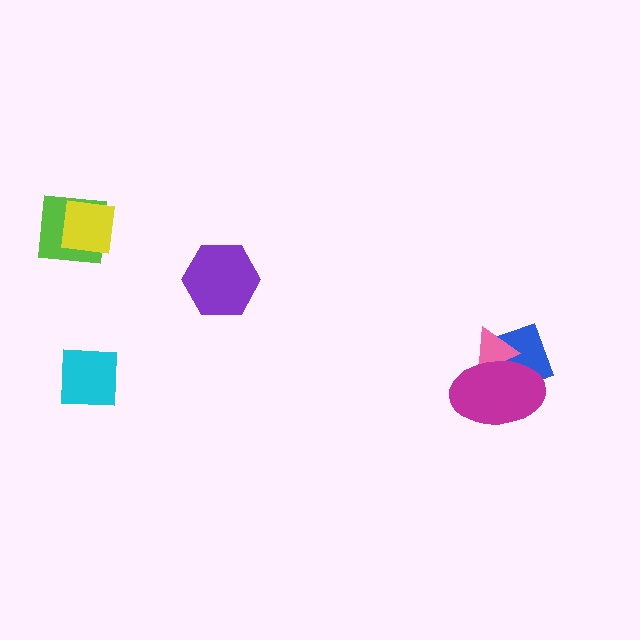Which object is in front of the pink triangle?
The magenta ellipse is in front of the pink triangle.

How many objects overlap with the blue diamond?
2 objects overlap with the blue diamond.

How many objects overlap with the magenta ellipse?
2 objects overlap with the magenta ellipse.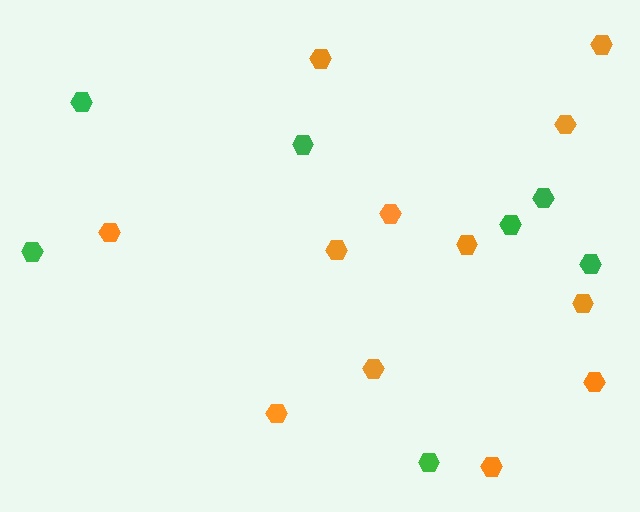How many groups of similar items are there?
There are 2 groups: one group of green hexagons (7) and one group of orange hexagons (12).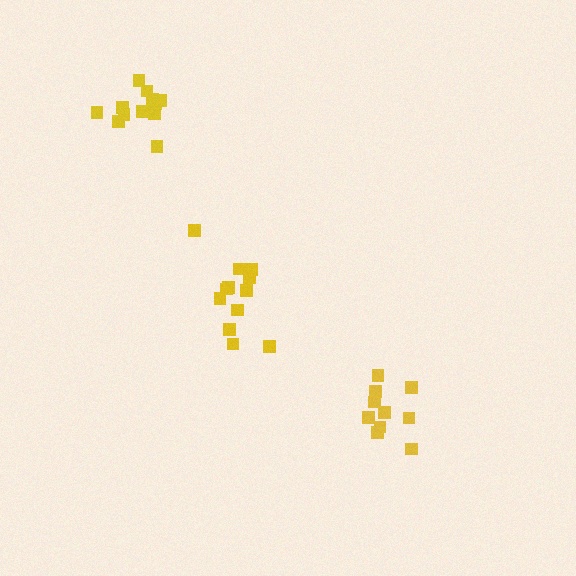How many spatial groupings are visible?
There are 3 spatial groupings.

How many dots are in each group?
Group 1: 12 dots, Group 2: 10 dots, Group 3: 13 dots (35 total).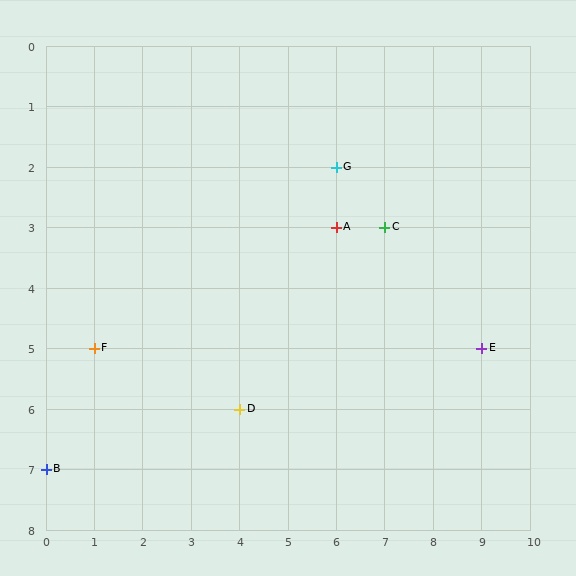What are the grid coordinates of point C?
Point C is at grid coordinates (7, 3).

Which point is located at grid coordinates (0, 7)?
Point B is at (0, 7).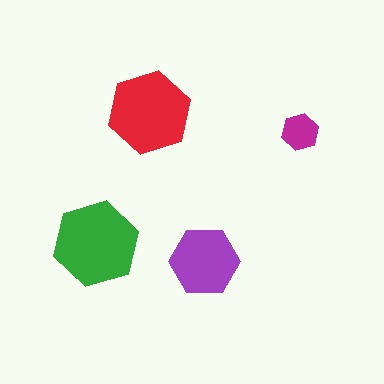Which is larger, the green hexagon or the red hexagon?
The green one.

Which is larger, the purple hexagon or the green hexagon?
The green one.